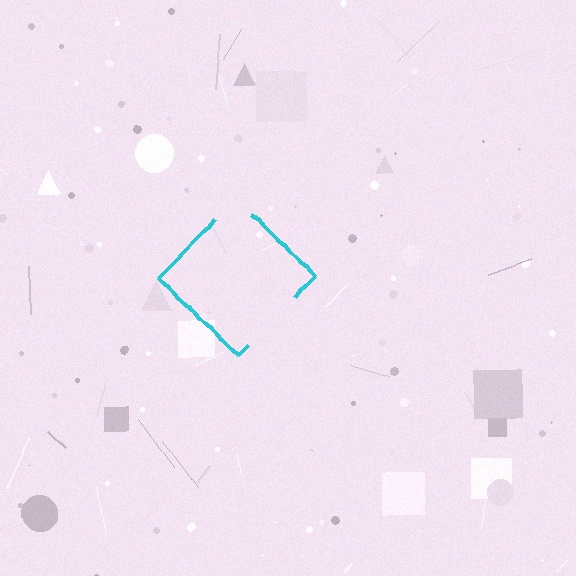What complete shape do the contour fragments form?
The contour fragments form a diamond.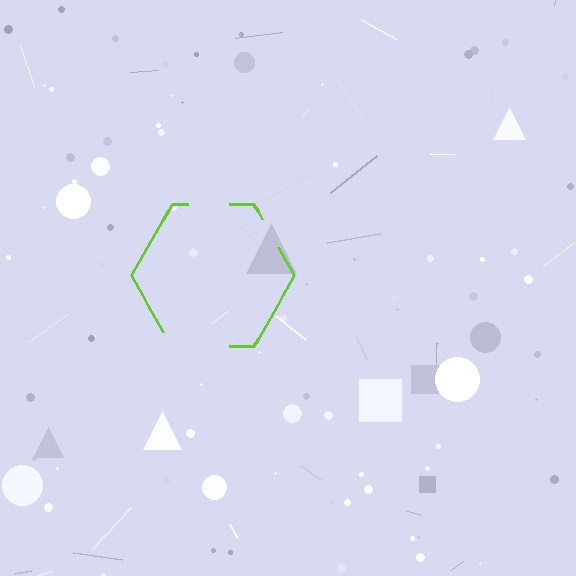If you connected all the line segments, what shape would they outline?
They would outline a hexagon.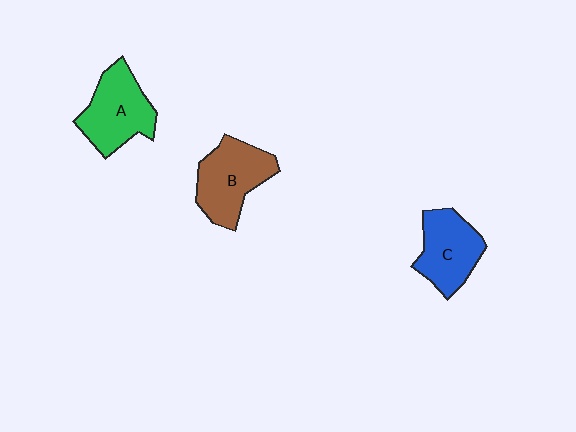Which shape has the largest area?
Shape B (brown).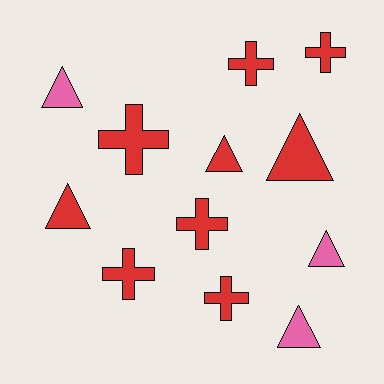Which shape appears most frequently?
Triangle, with 6 objects.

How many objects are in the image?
There are 12 objects.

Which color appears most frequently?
Red, with 9 objects.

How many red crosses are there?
There are 6 red crosses.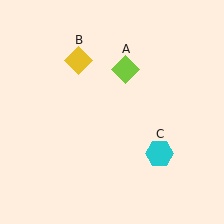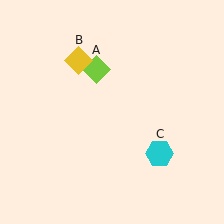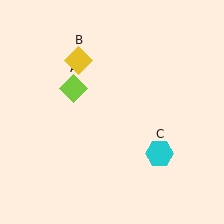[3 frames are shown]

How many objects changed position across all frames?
1 object changed position: lime diamond (object A).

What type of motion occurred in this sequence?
The lime diamond (object A) rotated counterclockwise around the center of the scene.